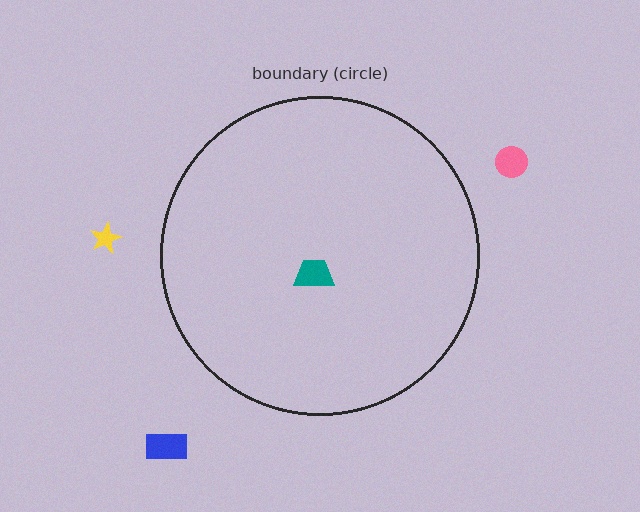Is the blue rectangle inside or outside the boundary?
Outside.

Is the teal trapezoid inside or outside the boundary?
Inside.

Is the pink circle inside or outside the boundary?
Outside.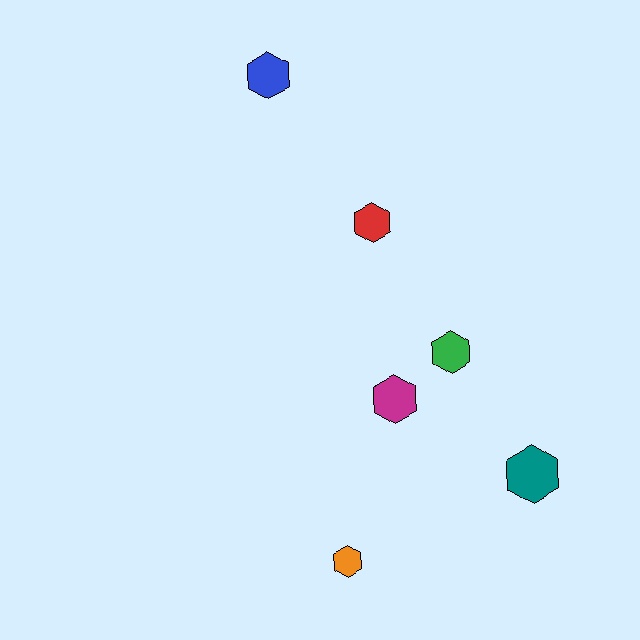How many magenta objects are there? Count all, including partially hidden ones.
There is 1 magenta object.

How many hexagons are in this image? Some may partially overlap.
There are 6 hexagons.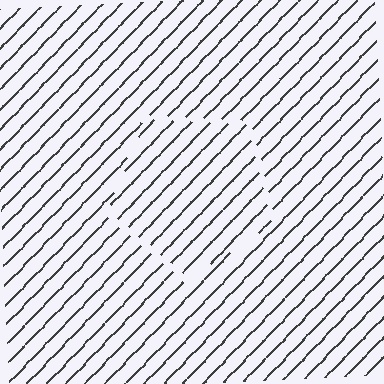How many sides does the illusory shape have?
5 sides — the line-ends trace a pentagon.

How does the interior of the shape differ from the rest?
The interior of the shape contains the same grating, shifted by half a period — the contour is defined by the phase discontinuity where line-ends from the inner and outer gratings abut.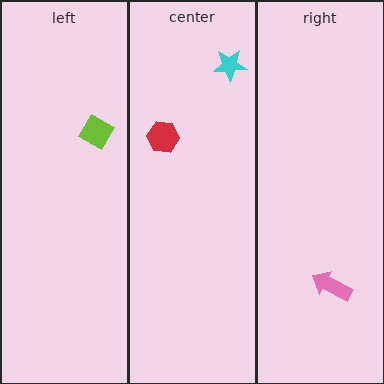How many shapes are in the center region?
2.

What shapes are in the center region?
The red hexagon, the cyan star.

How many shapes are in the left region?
1.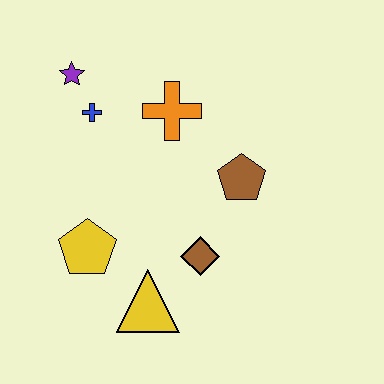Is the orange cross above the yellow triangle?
Yes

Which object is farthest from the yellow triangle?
The purple star is farthest from the yellow triangle.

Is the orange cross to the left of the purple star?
No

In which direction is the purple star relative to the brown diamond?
The purple star is above the brown diamond.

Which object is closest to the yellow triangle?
The brown diamond is closest to the yellow triangle.